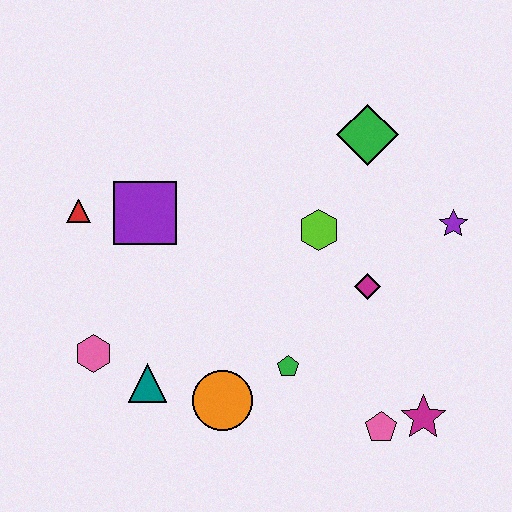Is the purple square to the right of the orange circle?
No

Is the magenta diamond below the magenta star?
No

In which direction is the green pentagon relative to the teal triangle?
The green pentagon is to the right of the teal triangle.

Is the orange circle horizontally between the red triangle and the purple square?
No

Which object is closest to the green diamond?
The lime hexagon is closest to the green diamond.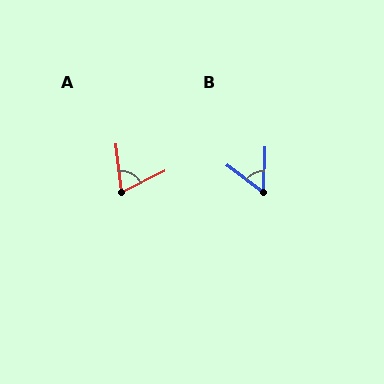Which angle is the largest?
A, at approximately 70 degrees.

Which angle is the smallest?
B, at approximately 55 degrees.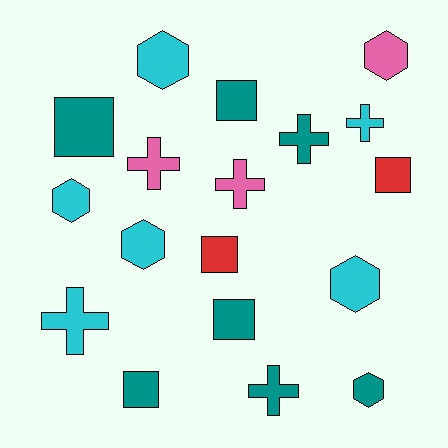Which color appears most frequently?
Teal, with 7 objects.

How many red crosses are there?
There are no red crosses.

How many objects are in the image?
There are 18 objects.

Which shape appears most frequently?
Square, with 6 objects.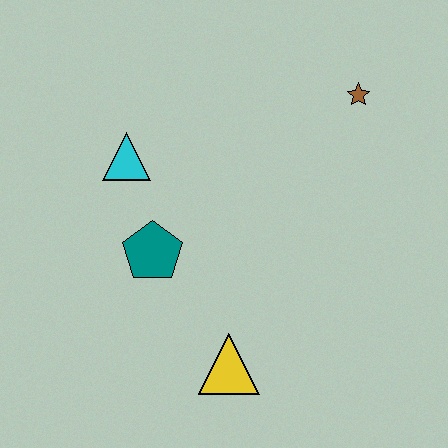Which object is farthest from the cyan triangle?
The brown star is farthest from the cyan triangle.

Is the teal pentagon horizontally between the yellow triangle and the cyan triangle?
Yes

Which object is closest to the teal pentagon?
The cyan triangle is closest to the teal pentagon.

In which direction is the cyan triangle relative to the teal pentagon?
The cyan triangle is above the teal pentagon.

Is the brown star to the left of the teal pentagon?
No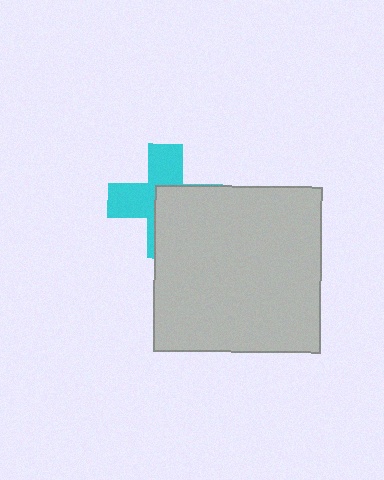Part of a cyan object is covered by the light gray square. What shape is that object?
It is a cross.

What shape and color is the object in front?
The object in front is a light gray square.